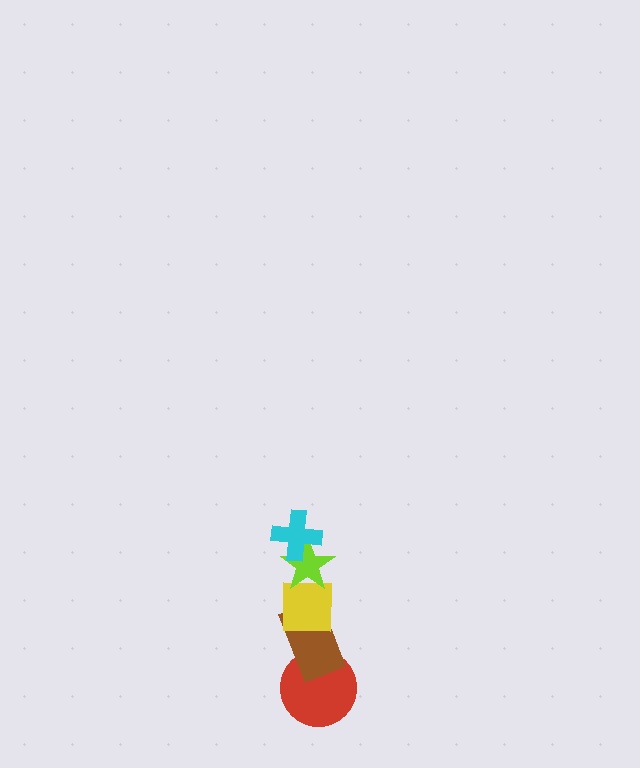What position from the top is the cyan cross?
The cyan cross is 1st from the top.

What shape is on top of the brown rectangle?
The yellow square is on top of the brown rectangle.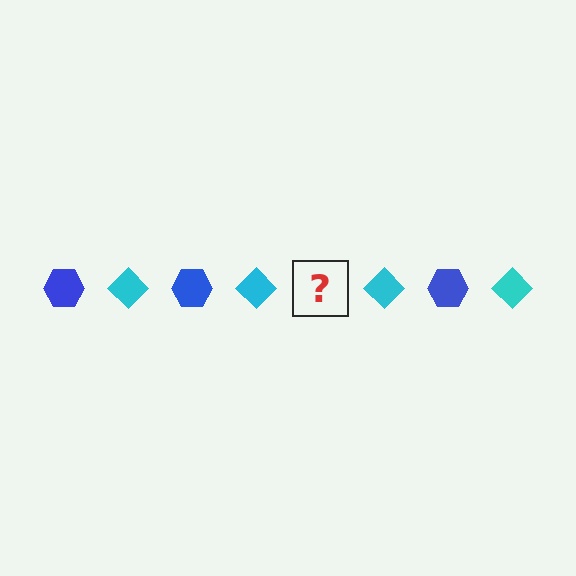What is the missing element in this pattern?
The missing element is a blue hexagon.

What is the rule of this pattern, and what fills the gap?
The rule is that the pattern alternates between blue hexagon and cyan diamond. The gap should be filled with a blue hexagon.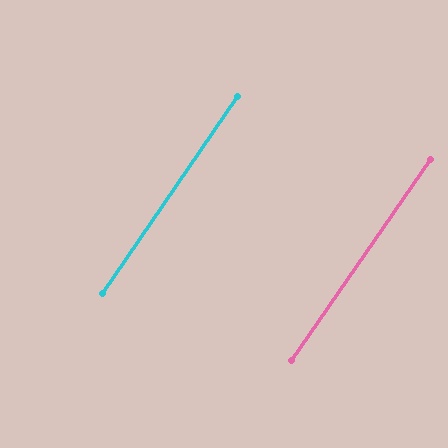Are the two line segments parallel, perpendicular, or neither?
Parallel — their directions differ by only 0.0°.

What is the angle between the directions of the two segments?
Approximately 0 degrees.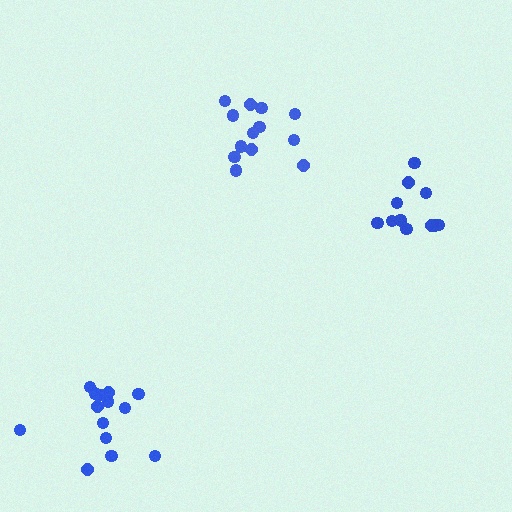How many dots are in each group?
Group 1: 13 dots, Group 2: 14 dots, Group 3: 12 dots (39 total).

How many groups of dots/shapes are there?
There are 3 groups.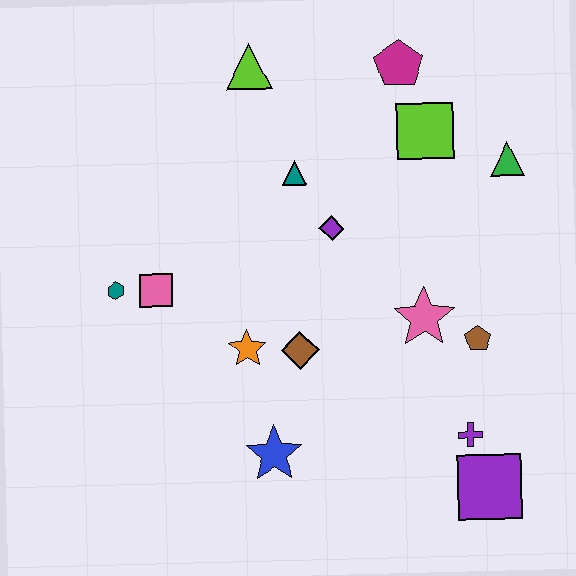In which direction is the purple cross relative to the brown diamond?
The purple cross is to the right of the brown diamond.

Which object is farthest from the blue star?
The magenta pentagon is farthest from the blue star.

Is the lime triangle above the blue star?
Yes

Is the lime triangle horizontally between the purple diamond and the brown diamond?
No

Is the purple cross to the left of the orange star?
No